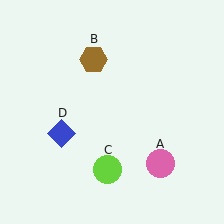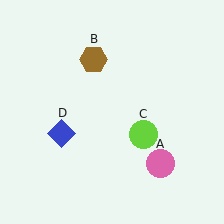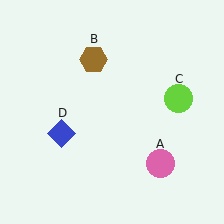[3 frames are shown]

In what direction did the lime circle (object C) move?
The lime circle (object C) moved up and to the right.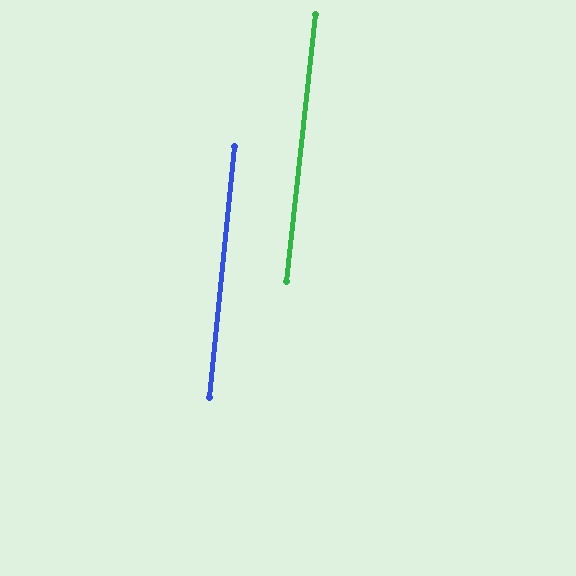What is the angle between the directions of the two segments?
Approximately 1 degree.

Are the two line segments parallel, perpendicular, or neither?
Parallel — their directions differ by only 0.7°.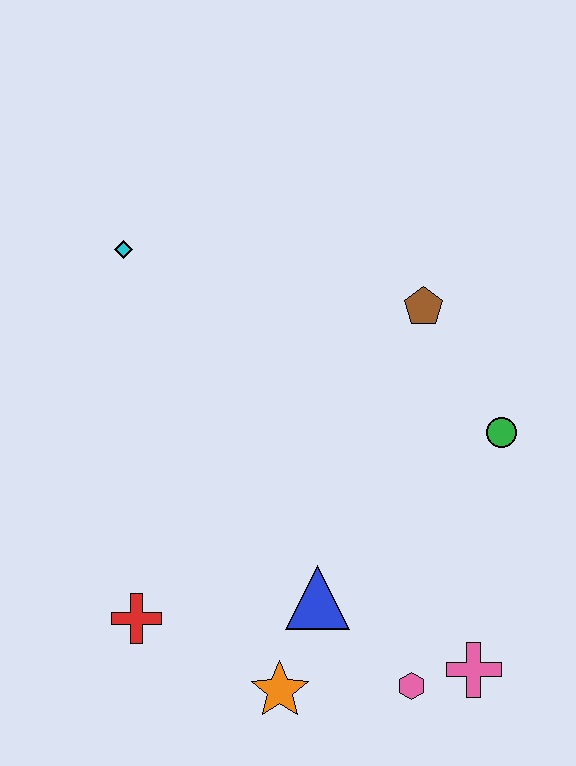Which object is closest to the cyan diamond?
The brown pentagon is closest to the cyan diamond.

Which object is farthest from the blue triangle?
The cyan diamond is farthest from the blue triangle.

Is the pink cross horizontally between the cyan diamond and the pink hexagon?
No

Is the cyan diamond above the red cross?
Yes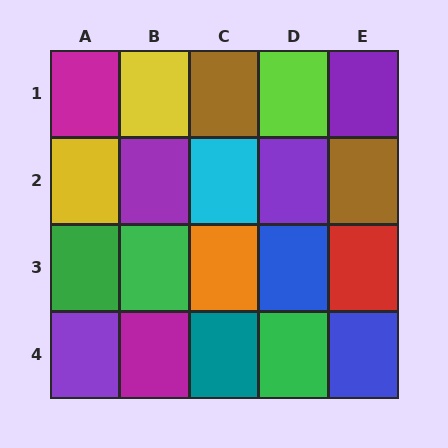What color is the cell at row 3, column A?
Green.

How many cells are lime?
1 cell is lime.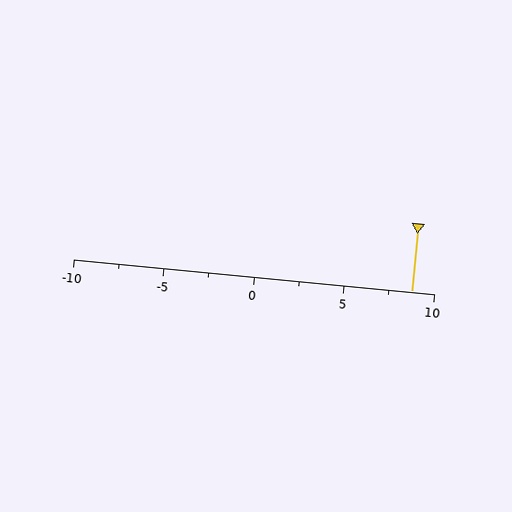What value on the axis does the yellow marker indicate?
The marker indicates approximately 8.8.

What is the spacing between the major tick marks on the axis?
The major ticks are spaced 5 apart.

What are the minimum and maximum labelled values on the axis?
The axis runs from -10 to 10.